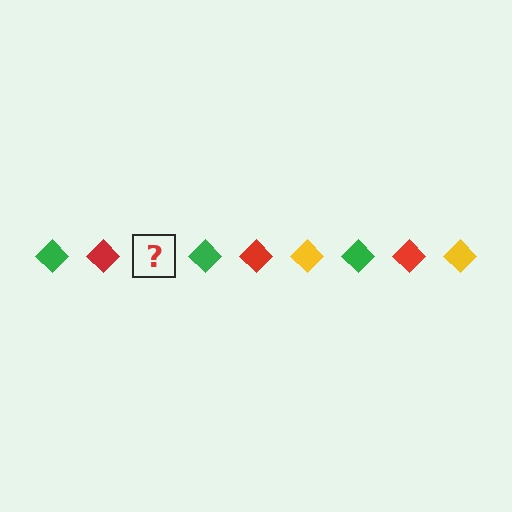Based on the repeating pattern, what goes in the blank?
The blank should be a yellow diamond.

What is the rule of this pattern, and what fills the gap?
The rule is that the pattern cycles through green, red, yellow diamonds. The gap should be filled with a yellow diamond.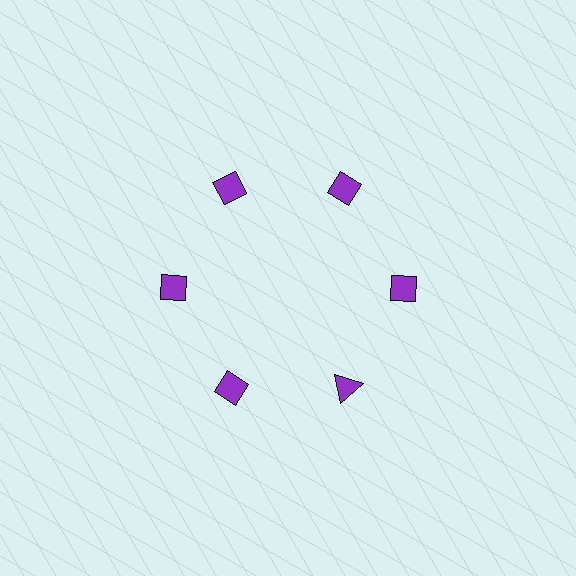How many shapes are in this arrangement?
There are 6 shapes arranged in a ring pattern.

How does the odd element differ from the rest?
It has a different shape: triangle instead of diamond.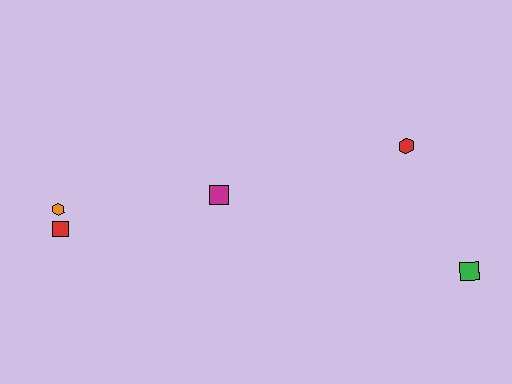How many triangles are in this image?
There are no triangles.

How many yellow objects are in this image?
There are no yellow objects.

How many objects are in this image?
There are 5 objects.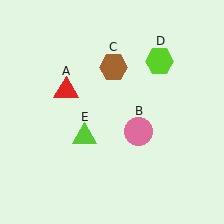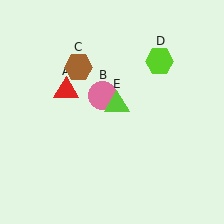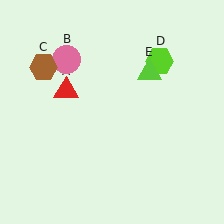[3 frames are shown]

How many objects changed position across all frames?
3 objects changed position: pink circle (object B), brown hexagon (object C), lime triangle (object E).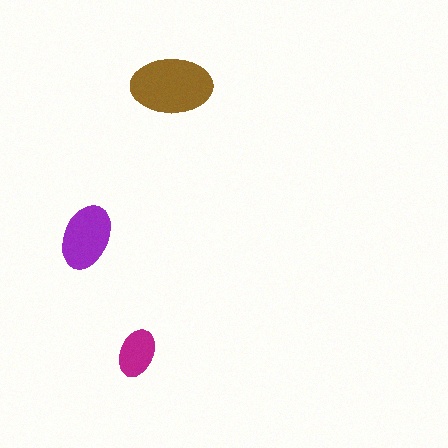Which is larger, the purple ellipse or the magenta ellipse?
The purple one.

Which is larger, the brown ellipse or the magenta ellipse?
The brown one.